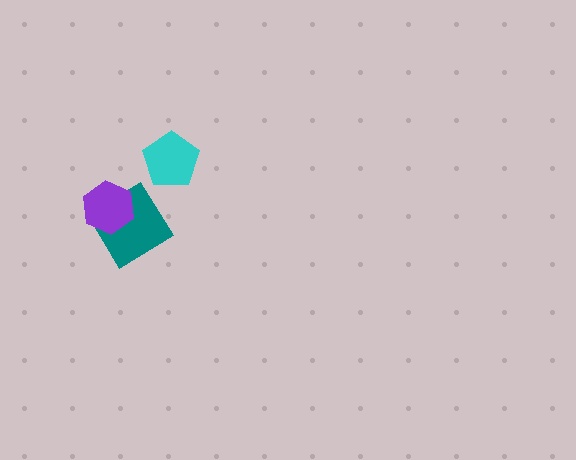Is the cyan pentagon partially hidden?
No, no other shape covers it.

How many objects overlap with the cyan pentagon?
0 objects overlap with the cyan pentagon.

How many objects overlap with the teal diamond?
1 object overlaps with the teal diamond.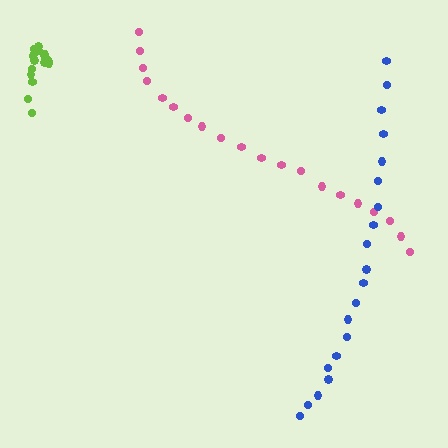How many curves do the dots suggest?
There are 3 distinct paths.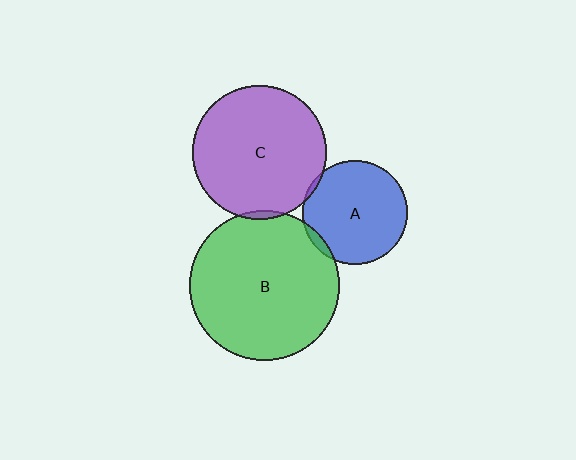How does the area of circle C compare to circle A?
Approximately 1.7 times.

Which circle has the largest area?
Circle B (green).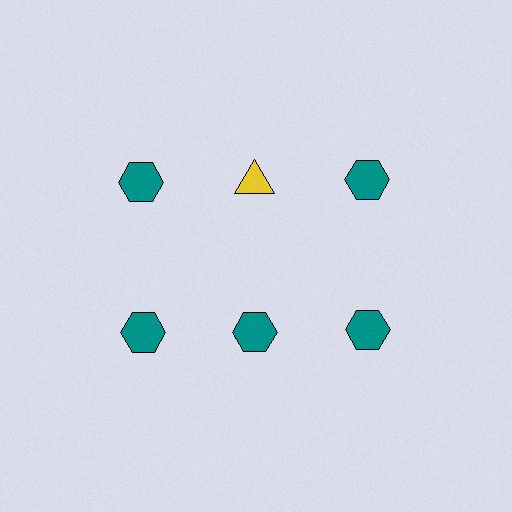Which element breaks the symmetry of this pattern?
The yellow triangle in the top row, second from left column breaks the symmetry. All other shapes are teal hexagons.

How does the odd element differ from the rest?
It differs in both color (yellow instead of teal) and shape (triangle instead of hexagon).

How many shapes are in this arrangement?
There are 6 shapes arranged in a grid pattern.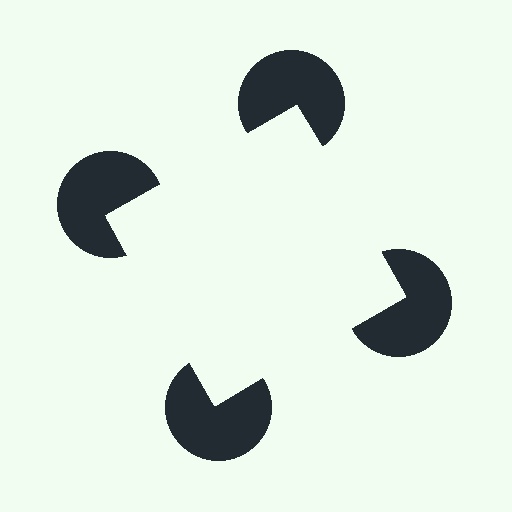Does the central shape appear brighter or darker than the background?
It typically appears slightly brighter than the background, even though no actual brightness change is drawn.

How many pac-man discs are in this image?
There are 4 — one at each vertex of the illusory square.